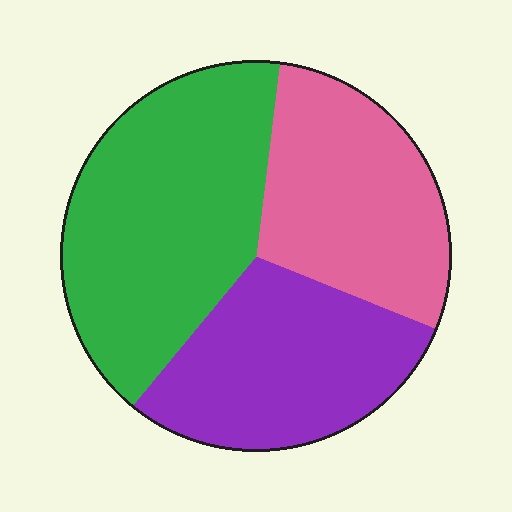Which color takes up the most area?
Green, at roughly 40%.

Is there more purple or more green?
Green.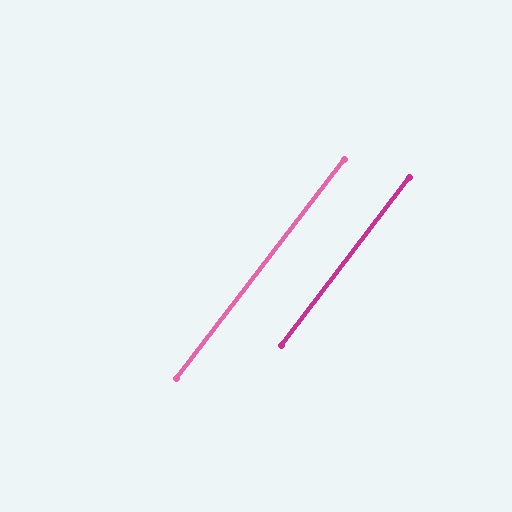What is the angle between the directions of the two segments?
Approximately 0 degrees.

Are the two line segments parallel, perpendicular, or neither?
Parallel — their directions differ by only 0.3°.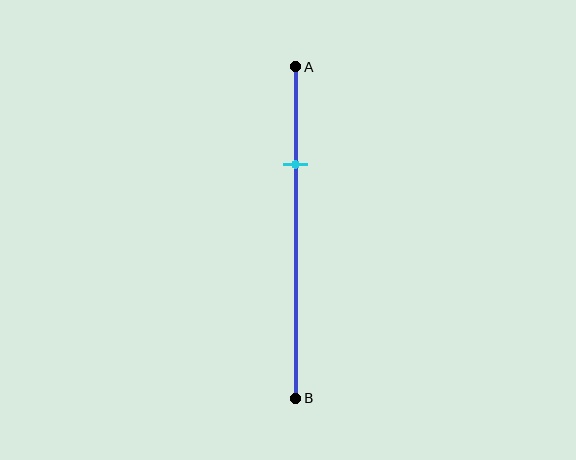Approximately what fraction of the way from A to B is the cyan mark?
The cyan mark is approximately 30% of the way from A to B.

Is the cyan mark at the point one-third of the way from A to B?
No, the mark is at about 30% from A, not at the 33% one-third point.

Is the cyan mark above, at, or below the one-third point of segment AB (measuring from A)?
The cyan mark is above the one-third point of segment AB.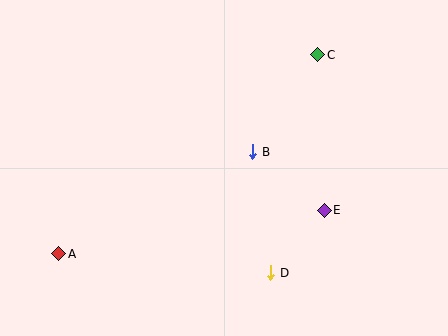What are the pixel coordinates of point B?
Point B is at (253, 152).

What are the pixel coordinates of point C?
Point C is at (318, 55).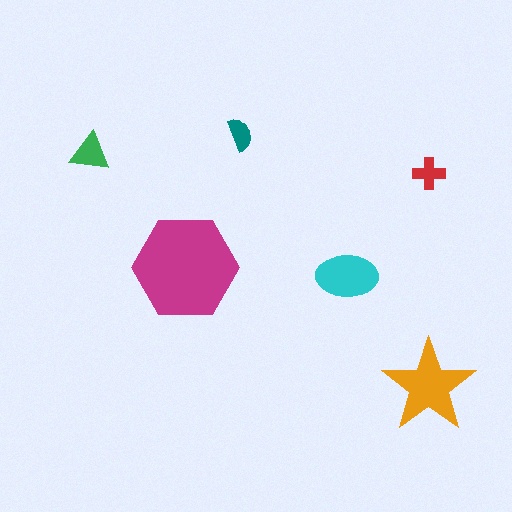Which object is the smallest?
The teal semicircle.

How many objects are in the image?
There are 6 objects in the image.